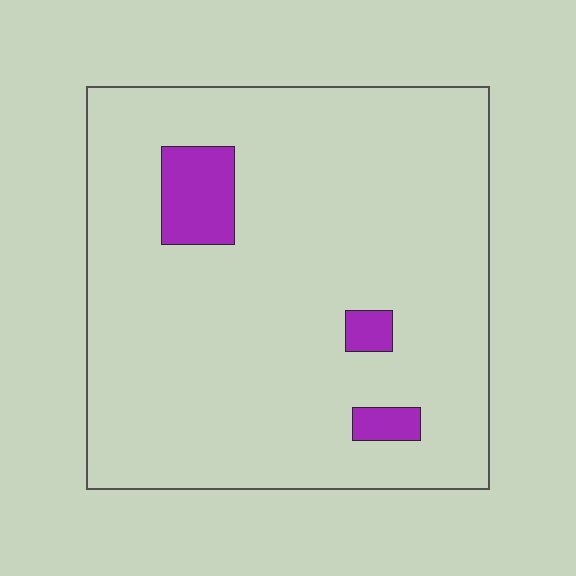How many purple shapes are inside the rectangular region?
3.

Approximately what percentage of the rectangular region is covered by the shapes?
Approximately 5%.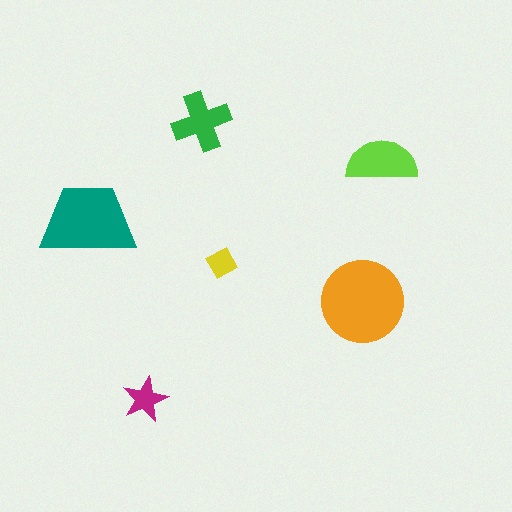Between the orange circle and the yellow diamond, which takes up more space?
The orange circle.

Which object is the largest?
The orange circle.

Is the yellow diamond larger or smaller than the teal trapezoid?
Smaller.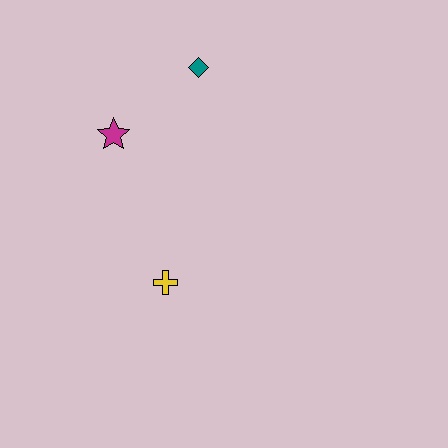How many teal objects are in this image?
There is 1 teal object.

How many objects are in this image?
There are 3 objects.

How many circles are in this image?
There are no circles.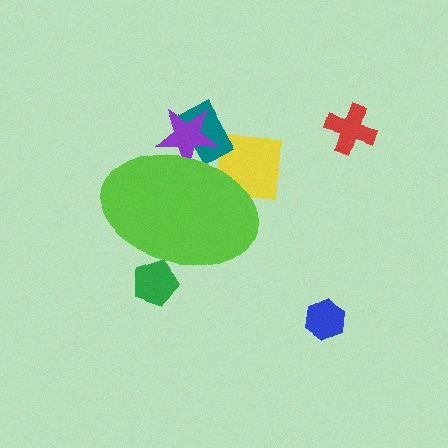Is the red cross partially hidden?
No, the red cross is fully visible.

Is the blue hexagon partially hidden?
No, the blue hexagon is fully visible.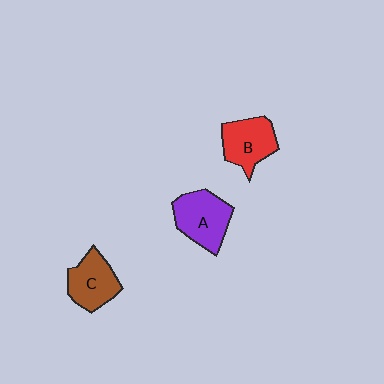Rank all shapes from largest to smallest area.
From largest to smallest: A (purple), B (red), C (brown).